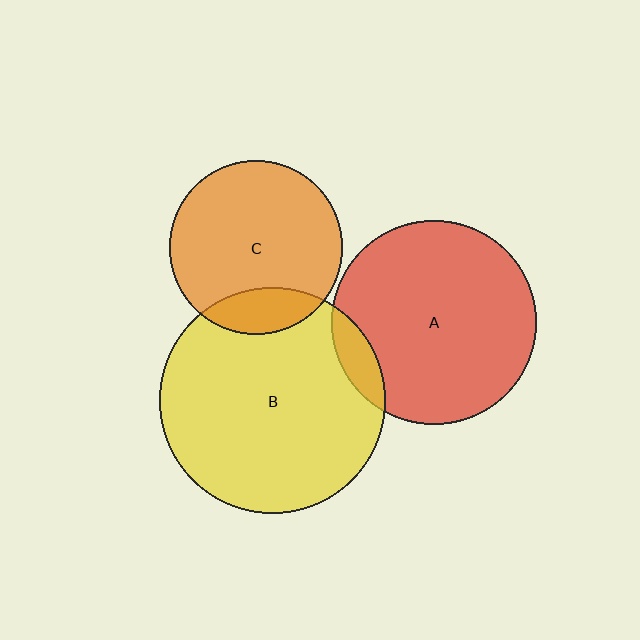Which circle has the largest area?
Circle B (yellow).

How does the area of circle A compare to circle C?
Approximately 1.4 times.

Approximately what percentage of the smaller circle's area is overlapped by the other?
Approximately 10%.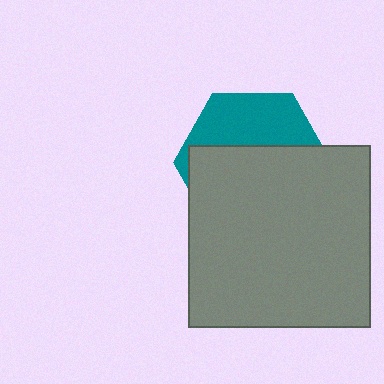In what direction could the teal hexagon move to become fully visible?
The teal hexagon could move up. That would shift it out from behind the gray square entirely.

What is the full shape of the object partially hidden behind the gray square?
The partially hidden object is a teal hexagon.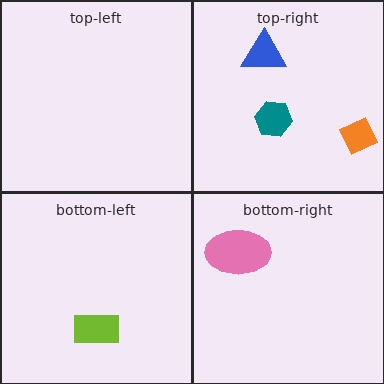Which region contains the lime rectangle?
The bottom-left region.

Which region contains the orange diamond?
The top-right region.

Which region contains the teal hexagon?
The top-right region.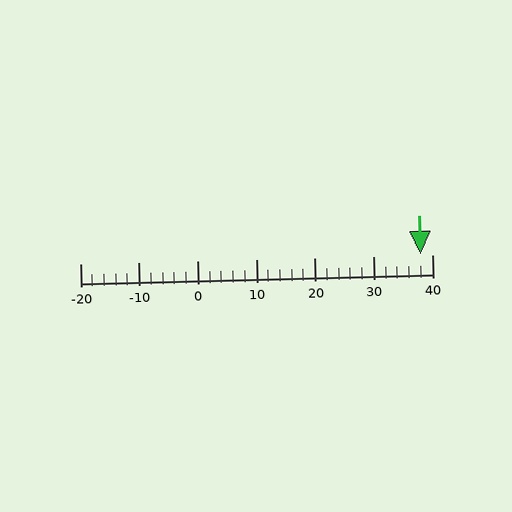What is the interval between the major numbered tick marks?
The major tick marks are spaced 10 units apart.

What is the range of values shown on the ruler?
The ruler shows values from -20 to 40.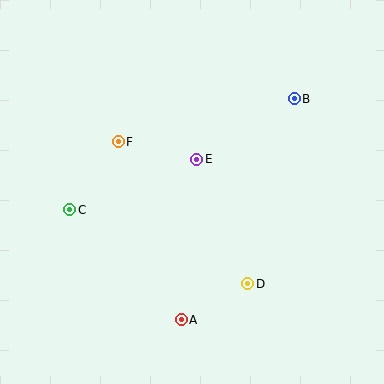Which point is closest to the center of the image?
Point E at (197, 159) is closest to the center.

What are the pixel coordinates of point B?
Point B is at (294, 99).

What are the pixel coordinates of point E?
Point E is at (197, 159).